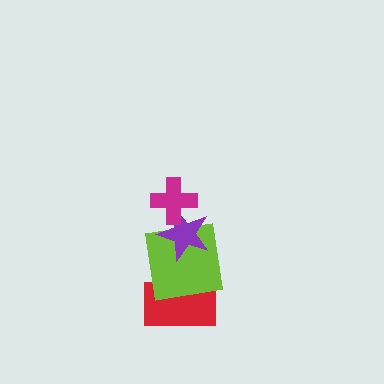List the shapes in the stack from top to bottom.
From top to bottom: the magenta cross, the purple star, the lime square, the red rectangle.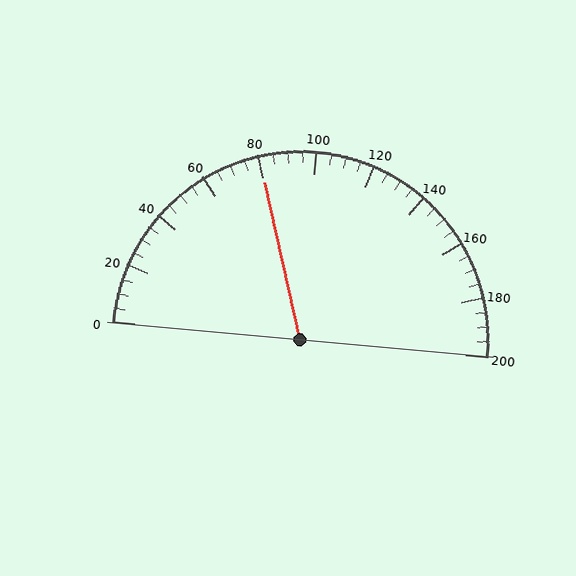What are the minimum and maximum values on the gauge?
The gauge ranges from 0 to 200.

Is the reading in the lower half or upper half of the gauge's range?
The reading is in the lower half of the range (0 to 200).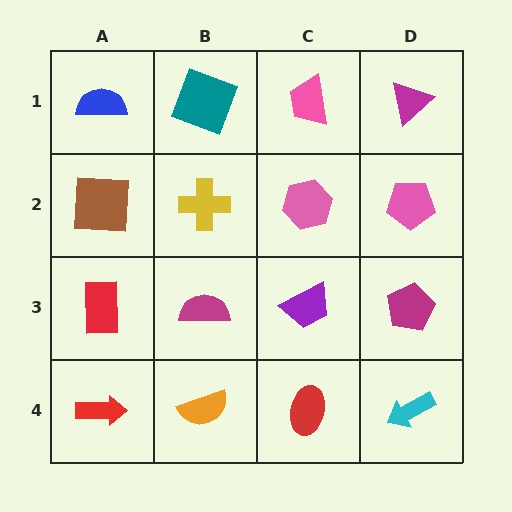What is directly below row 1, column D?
A pink pentagon.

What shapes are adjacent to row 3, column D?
A pink pentagon (row 2, column D), a cyan arrow (row 4, column D), a purple trapezoid (row 3, column C).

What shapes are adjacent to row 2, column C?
A pink trapezoid (row 1, column C), a purple trapezoid (row 3, column C), a yellow cross (row 2, column B), a pink pentagon (row 2, column D).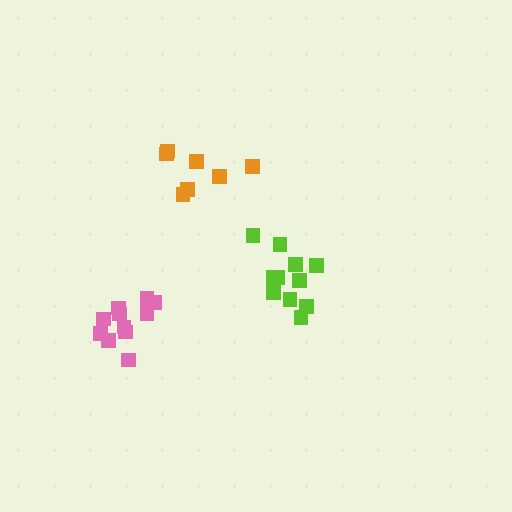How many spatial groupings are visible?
There are 3 spatial groupings.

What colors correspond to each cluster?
The clusters are colored: orange, lime, pink.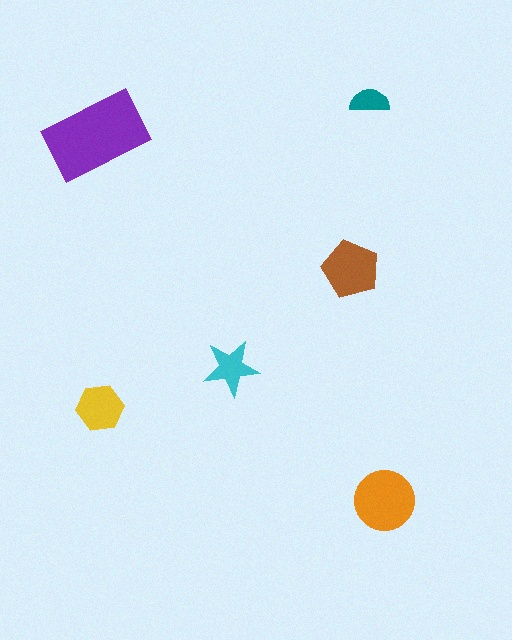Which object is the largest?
The purple rectangle.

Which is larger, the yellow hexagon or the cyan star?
The yellow hexagon.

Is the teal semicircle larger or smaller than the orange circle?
Smaller.